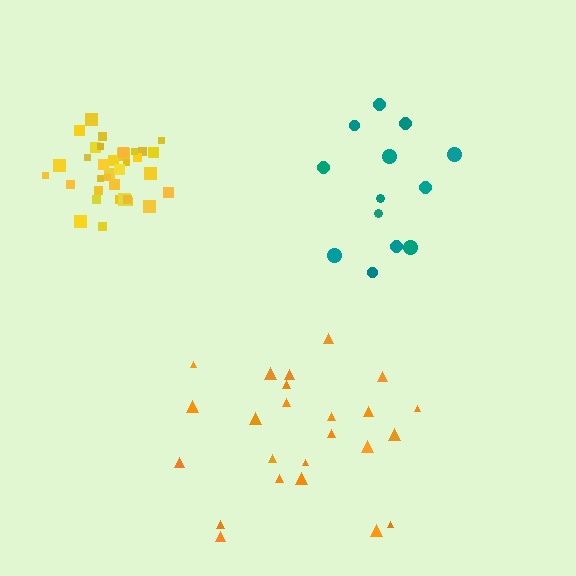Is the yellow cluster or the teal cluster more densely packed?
Yellow.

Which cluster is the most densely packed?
Yellow.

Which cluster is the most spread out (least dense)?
Teal.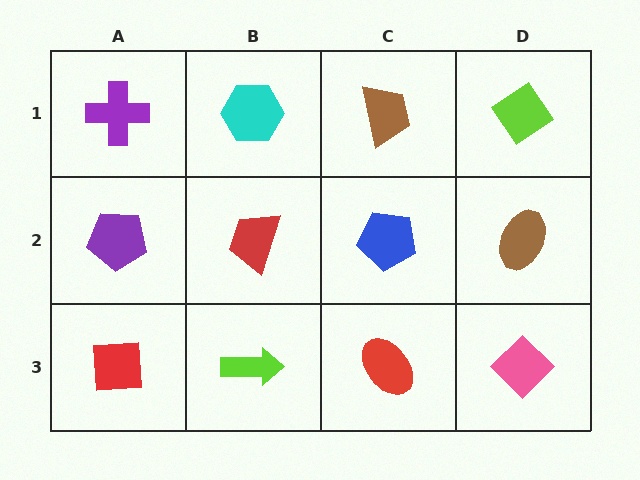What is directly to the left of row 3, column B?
A red square.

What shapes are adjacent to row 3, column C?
A blue pentagon (row 2, column C), a lime arrow (row 3, column B), a pink diamond (row 3, column D).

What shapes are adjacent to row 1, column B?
A red trapezoid (row 2, column B), a purple cross (row 1, column A), a brown trapezoid (row 1, column C).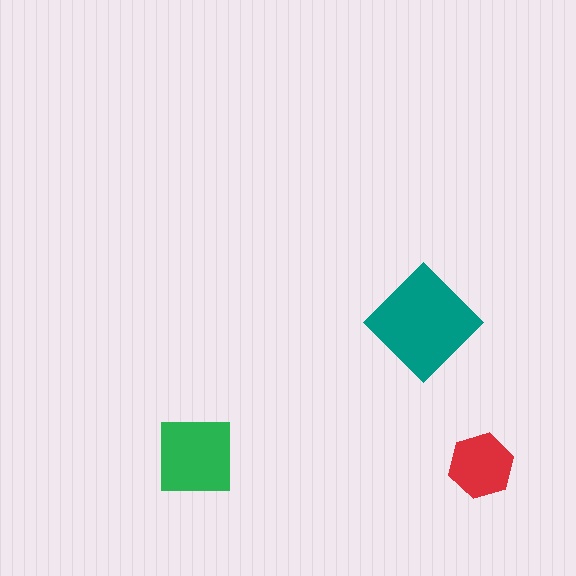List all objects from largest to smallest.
The teal diamond, the green square, the red hexagon.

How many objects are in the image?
There are 3 objects in the image.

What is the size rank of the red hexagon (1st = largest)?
3rd.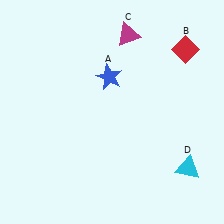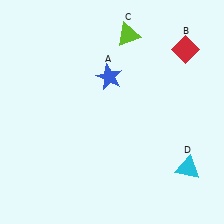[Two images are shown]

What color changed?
The triangle (C) changed from magenta in Image 1 to lime in Image 2.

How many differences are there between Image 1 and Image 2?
There is 1 difference between the two images.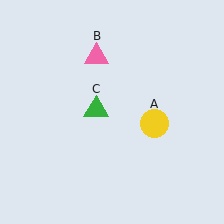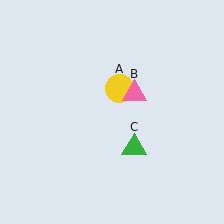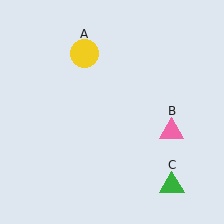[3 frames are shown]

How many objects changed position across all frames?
3 objects changed position: yellow circle (object A), pink triangle (object B), green triangle (object C).